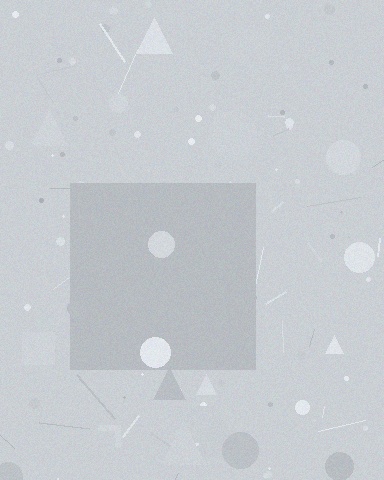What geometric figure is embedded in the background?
A square is embedded in the background.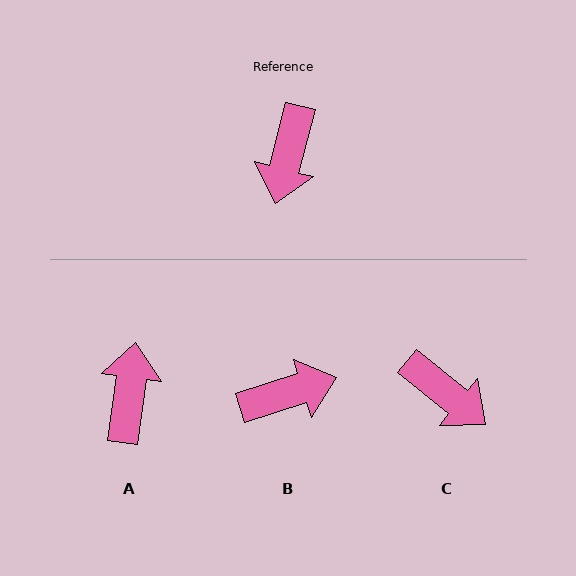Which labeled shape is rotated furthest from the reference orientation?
A, about 173 degrees away.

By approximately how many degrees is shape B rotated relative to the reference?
Approximately 122 degrees counter-clockwise.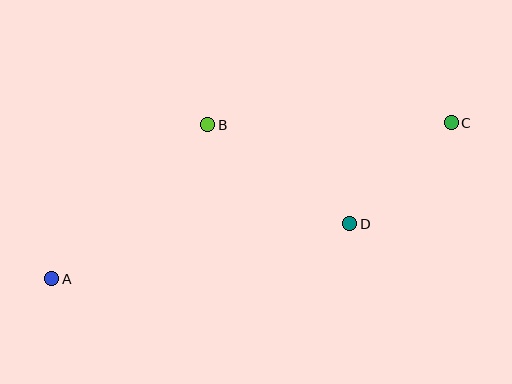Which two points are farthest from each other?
Points A and C are farthest from each other.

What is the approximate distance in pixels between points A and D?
The distance between A and D is approximately 303 pixels.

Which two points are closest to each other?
Points C and D are closest to each other.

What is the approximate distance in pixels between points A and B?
The distance between A and B is approximately 219 pixels.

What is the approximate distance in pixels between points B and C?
The distance between B and C is approximately 244 pixels.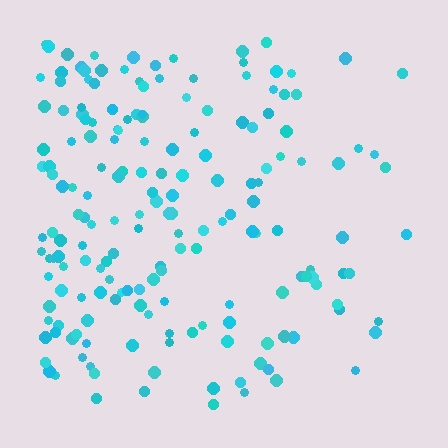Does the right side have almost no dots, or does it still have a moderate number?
Still a moderate number, just noticeably fewer than the left.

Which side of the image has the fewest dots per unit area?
The right.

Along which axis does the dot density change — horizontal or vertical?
Horizontal.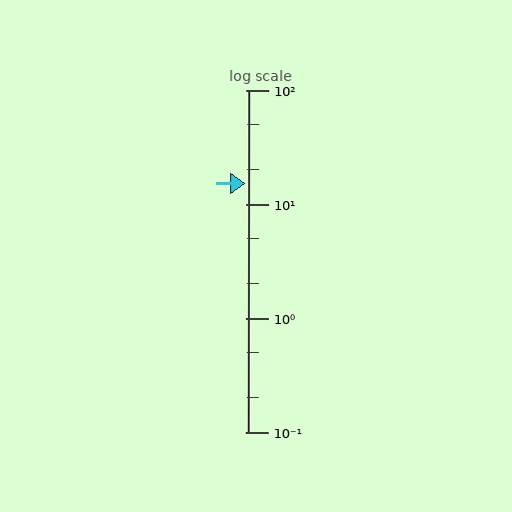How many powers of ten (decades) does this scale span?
The scale spans 3 decades, from 0.1 to 100.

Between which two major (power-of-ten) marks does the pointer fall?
The pointer is between 10 and 100.